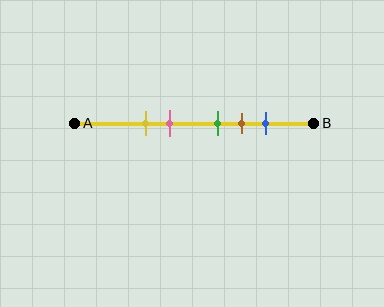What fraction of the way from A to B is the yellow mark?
The yellow mark is approximately 30% (0.3) of the way from A to B.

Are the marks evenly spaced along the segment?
No, the marks are not evenly spaced.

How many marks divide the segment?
There are 5 marks dividing the segment.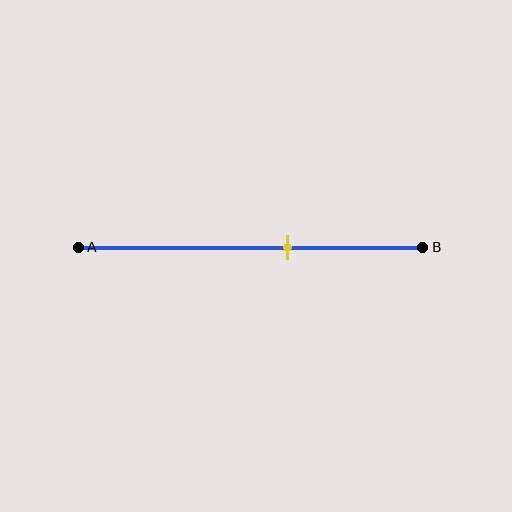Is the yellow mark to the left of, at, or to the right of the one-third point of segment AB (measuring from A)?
The yellow mark is to the right of the one-third point of segment AB.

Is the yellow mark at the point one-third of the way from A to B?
No, the mark is at about 60% from A, not at the 33% one-third point.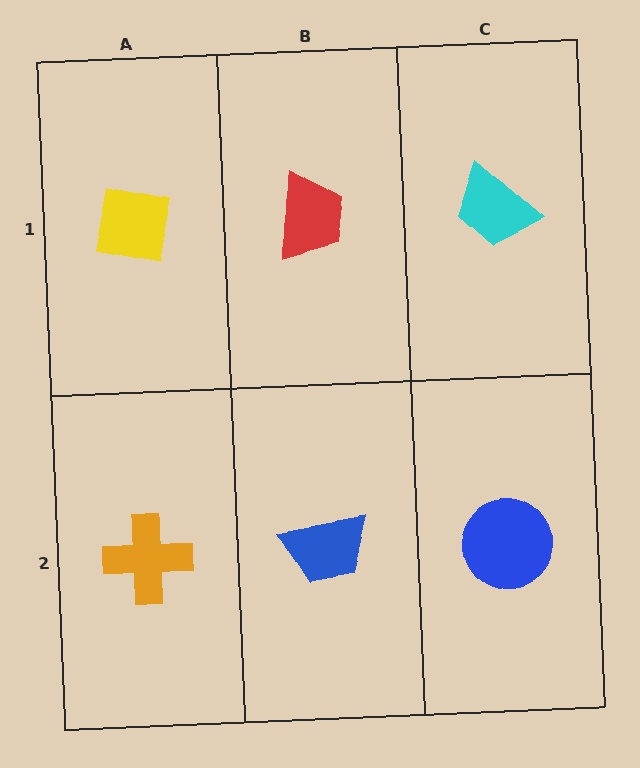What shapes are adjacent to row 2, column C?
A cyan trapezoid (row 1, column C), a blue trapezoid (row 2, column B).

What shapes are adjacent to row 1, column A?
An orange cross (row 2, column A), a red trapezoid (row 1, column B).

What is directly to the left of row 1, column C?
A red trapezoid.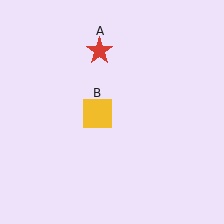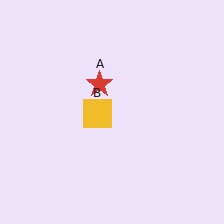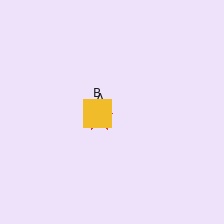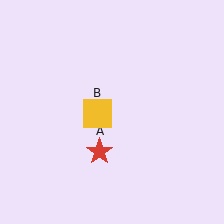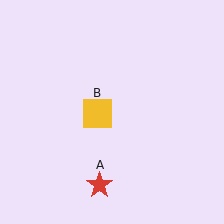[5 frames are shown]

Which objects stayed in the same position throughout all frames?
Yellow square (object B) remained stationary.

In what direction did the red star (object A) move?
The red star (object A) moved down.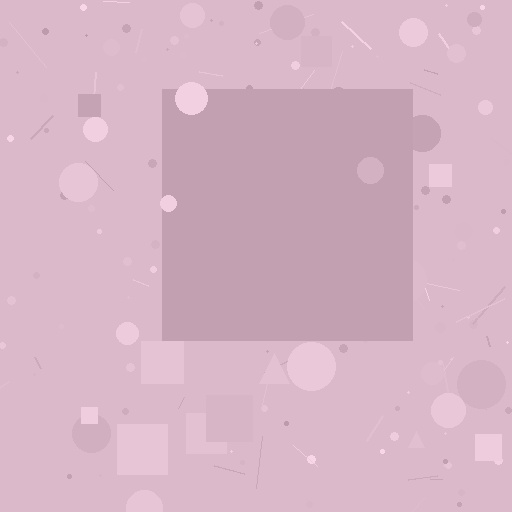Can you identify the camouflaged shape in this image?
The camouflaged shape is a square.